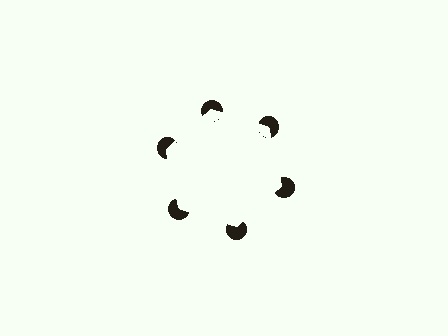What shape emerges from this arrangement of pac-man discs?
An illusory hexagon — its edges are inferred from the aligned wedge cuts in the pac-man discs, not physically drawn.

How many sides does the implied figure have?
6 sides.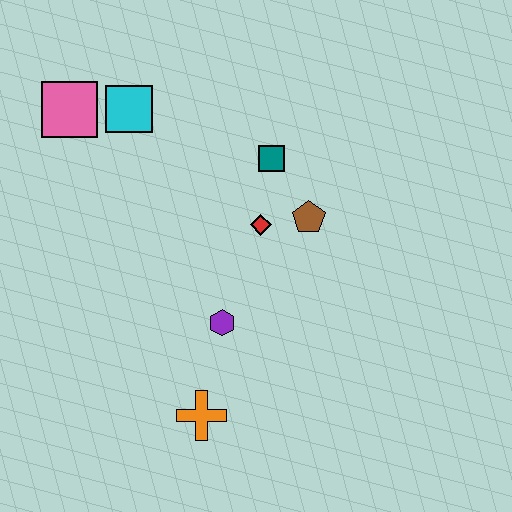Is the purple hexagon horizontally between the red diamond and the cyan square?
Yes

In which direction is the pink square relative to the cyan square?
The pink square is to the left of the cyan square.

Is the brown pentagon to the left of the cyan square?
No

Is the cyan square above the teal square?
Yes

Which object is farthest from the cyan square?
The orange cross is farthest from the cyan square.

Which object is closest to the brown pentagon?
The red diamond is closest to the brown pentagon.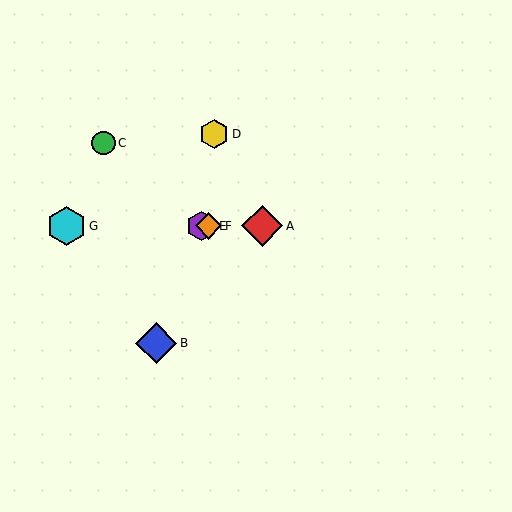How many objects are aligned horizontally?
4 objects (A, E, F, G) are aligned horizontally.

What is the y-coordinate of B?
Object B is at y≈343.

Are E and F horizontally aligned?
Yes, both are at y≈226.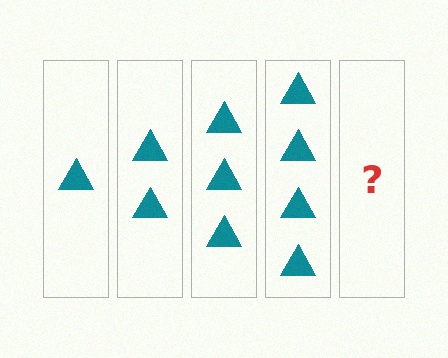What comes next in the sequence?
The next element should be 5 triangles.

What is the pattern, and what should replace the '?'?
The pattern is that each step adds one more triangle. The '?' should be 5 triangles.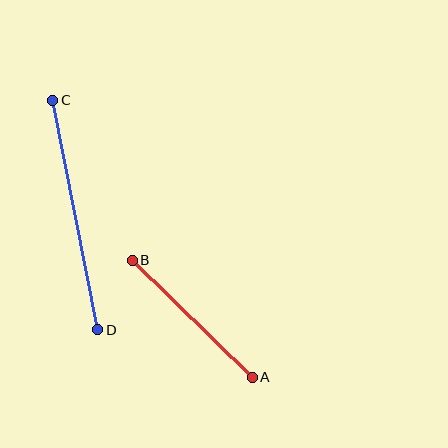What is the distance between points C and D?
The distance is approximately 234 pixels.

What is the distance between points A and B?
The distance is approximately 168 pixels.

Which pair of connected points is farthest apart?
Points C and D are farthest apart.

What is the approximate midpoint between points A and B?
The midpoint is at approximately (192, 319) pixels.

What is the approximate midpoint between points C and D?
The midpoint is at approximately (75, 215) pixels.